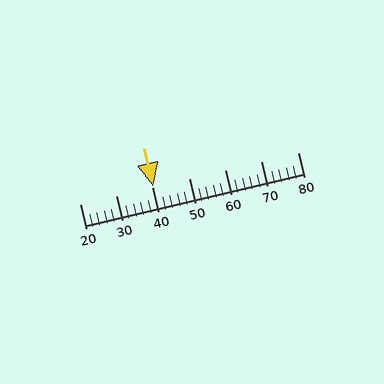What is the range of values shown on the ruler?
The ruler shows values from 20 to 80.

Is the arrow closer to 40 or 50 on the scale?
The arrow is closer to 40.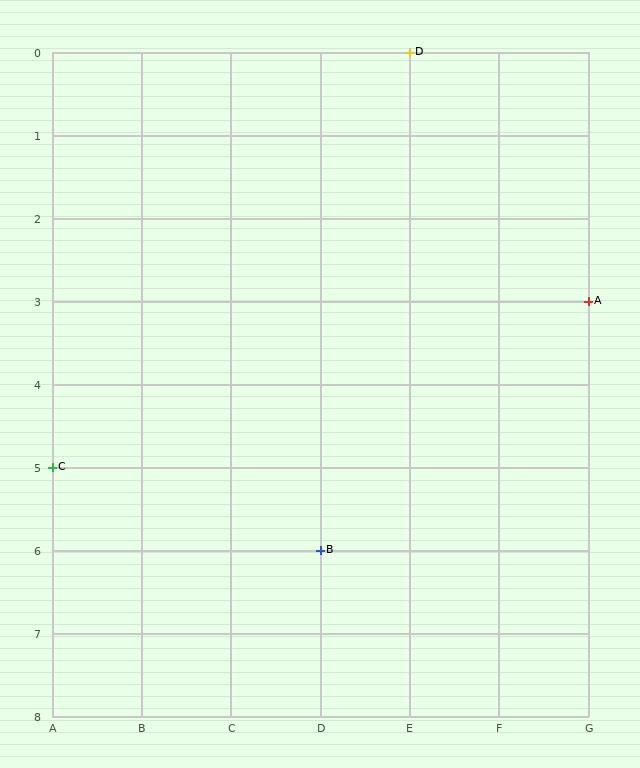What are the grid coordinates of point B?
Point B is at grid coordinates (D, 6).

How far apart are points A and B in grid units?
Points A and B are 3 columns and 3 rows apart (about 4.2 grid units diagonally).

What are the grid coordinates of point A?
Point A is at grid coordinates (G, 3).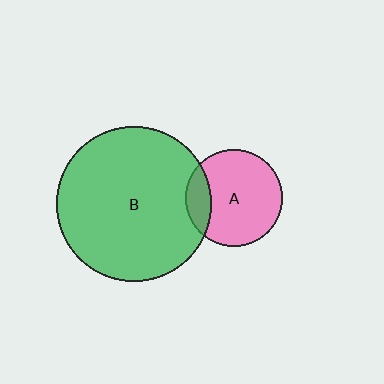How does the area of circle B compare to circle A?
Approximately 2.5 times.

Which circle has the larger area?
Circle B (green).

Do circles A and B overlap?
Yes.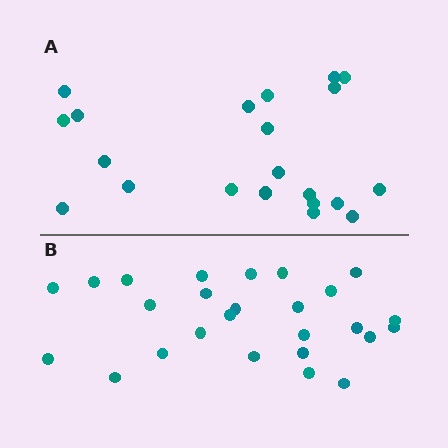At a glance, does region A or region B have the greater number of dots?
Region B (the bottom region) has more dots.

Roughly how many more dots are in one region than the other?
Region B has about 5 more dots than region A.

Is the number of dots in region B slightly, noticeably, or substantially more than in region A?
Region B has only slightly more — the two regions are fairly close. The ratio is roughly 1.2 to 1.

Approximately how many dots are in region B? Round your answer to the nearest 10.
About 30 dots. (The exact count is 26, which rounds to 30.)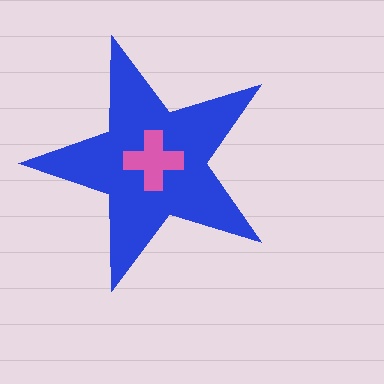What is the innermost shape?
The pink cross.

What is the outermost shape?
The blue star.